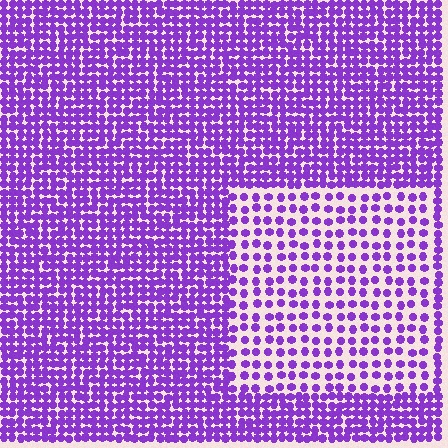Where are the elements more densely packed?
The elements are more densely packed outside the rectangle boundary.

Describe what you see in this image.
The image contains small purple elements arranged at two different densities. A rectangle-shaped region is visible where the elements are less densely packed than the surrounding area.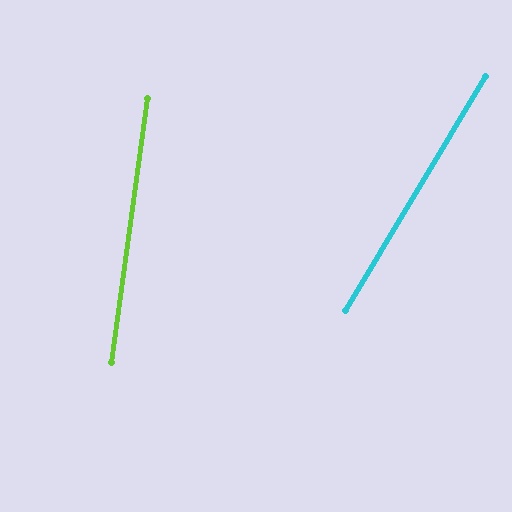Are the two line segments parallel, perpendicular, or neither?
Neither parallel nor perpendicular — they differ by about 23°.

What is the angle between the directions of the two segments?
Approximately 23 degrees.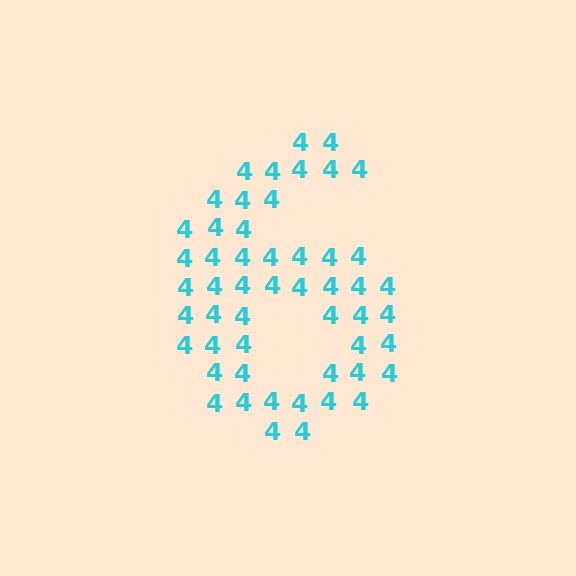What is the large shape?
The large shape is the digit 6.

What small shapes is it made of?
It is made of small digit 4's.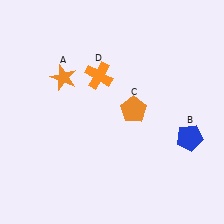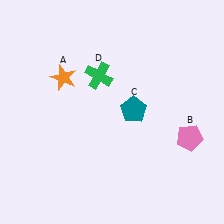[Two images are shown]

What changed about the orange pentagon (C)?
In Image 1, C is orange. In Image 2, it changed to teal.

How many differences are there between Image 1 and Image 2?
There are 3 differences between the two images.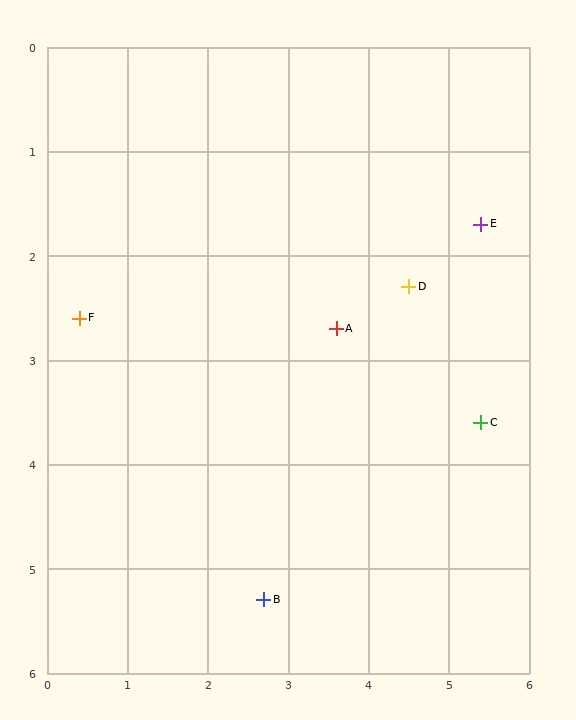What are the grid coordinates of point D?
Point D is at approximately (4.5, 2.3).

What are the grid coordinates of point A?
Point A is at approximately (3.6, 2.7).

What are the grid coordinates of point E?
Point E is at approximately (5.4, 1.7).